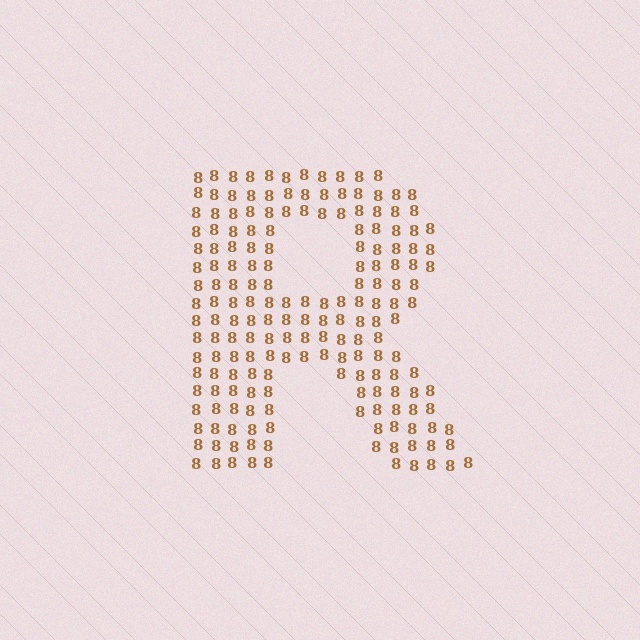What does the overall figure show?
The overall figure shows the letter R.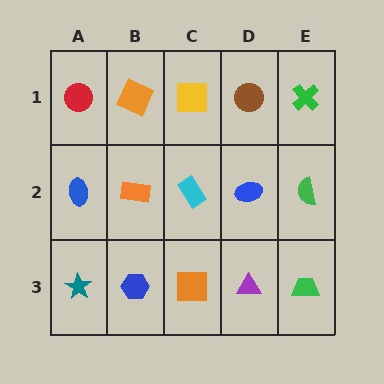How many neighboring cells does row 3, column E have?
2.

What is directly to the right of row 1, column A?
An orange square.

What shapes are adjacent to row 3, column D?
A blue ellipse (row 2, column D), an orange square (row 3, column C), a green trapezoid (row 3, column E).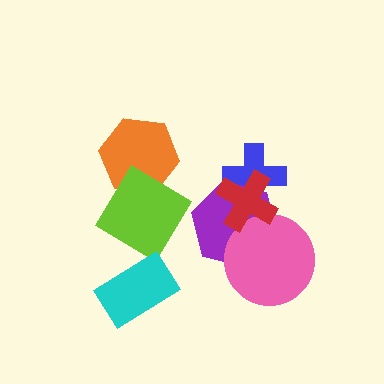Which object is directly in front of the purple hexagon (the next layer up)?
The pink circle is directly in front of the purple hexagon.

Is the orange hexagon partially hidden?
Yes, it is partially covered by another shape.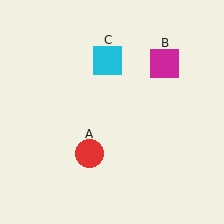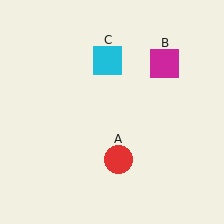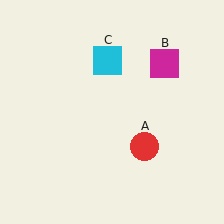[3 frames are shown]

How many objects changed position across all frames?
1 object changed position: red circle (object A).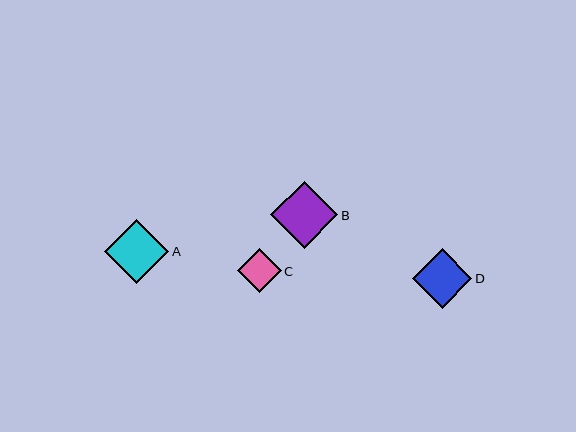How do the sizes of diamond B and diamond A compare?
Diamond B and diamond A are approximately the same size.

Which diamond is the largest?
Diamond B is the largest with a size of approximately 67 pixels.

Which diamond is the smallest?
Diamond C is the smallest with a size of approximately 44 pixels.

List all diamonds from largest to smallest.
From largest to smallest: B, A, D, C.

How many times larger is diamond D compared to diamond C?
Diamond D is approximately 1.3 times the size of diamond C.